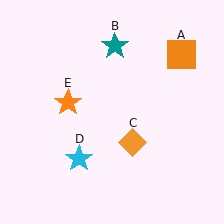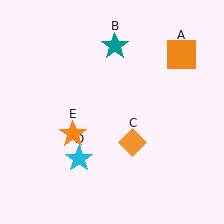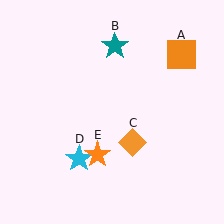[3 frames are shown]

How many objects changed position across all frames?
1 object changed position: orange star (object E).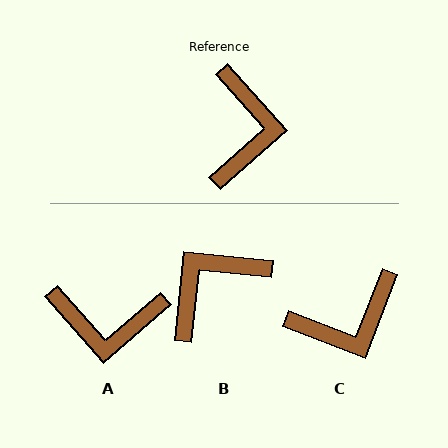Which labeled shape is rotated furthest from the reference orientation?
B, about 133 degrees away.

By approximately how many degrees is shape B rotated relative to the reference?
Approximately 133 degrees counter-clockwise.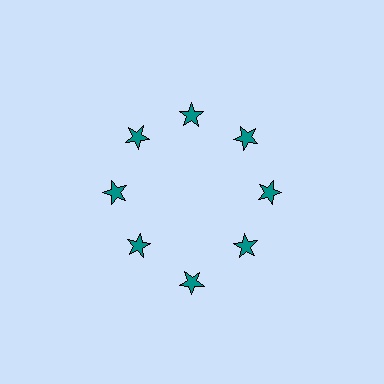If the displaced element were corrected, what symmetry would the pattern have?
It would have 8-fold rotational symmetry — the pattern would map onto itself every 45 degrees.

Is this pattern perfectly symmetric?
No. The 8 teal stars are arranged in a ring, but one element near the 6 o'clock position is pushed outward from the center, breaking the 8-fold rotational symmetry.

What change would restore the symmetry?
The symmetry would be restored by moving it inward, back onto the ring so that all 8 stars sit at equal angles and equal distance from the center.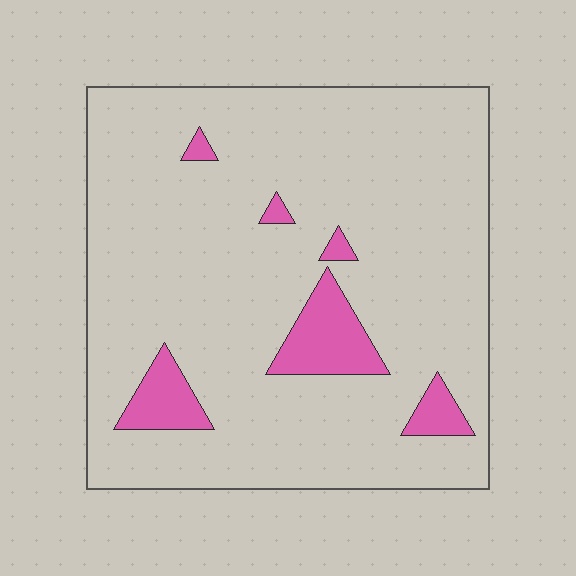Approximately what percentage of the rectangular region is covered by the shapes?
Approximately 10%.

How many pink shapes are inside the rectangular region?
6.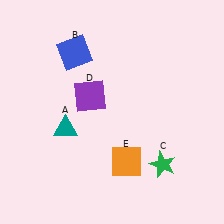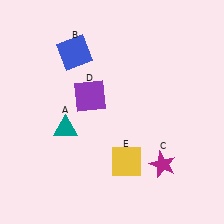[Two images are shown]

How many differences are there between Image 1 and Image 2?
There are 2 differences between the two images.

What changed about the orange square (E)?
In Image 1, E is orange. In Image 2, it changed to yellow.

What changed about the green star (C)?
In Image 1, C is green. In Image 2, it changed to magenta.